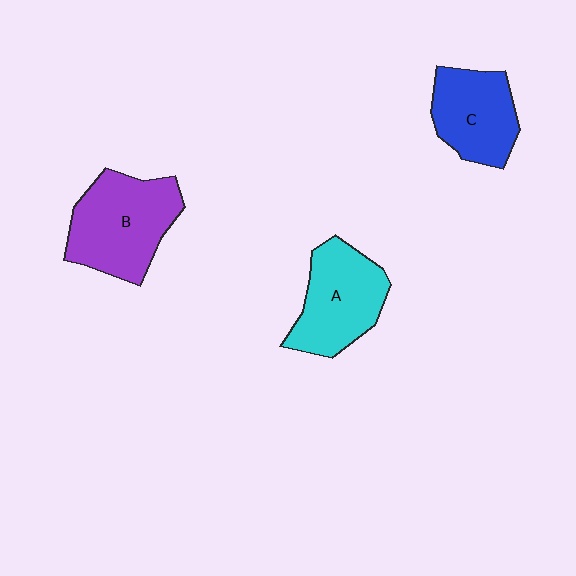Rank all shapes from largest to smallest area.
From largest to smallest: B (purple), A (cyan), C (blue).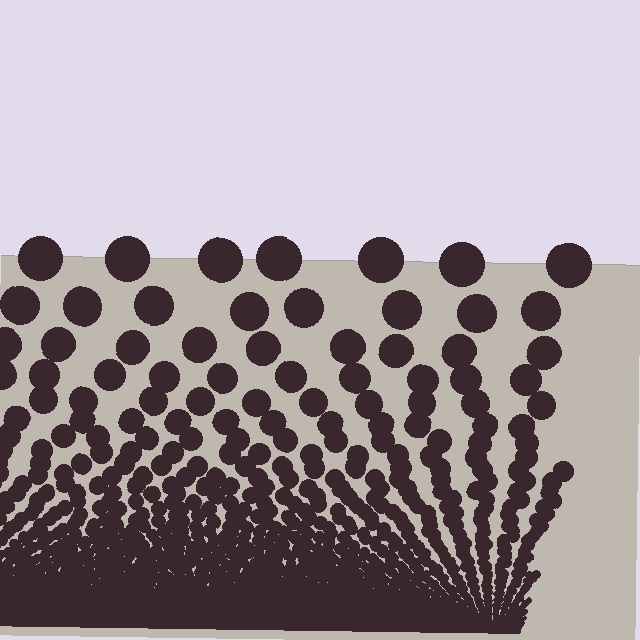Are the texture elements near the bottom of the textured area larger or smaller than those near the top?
Smaller. The gradient is inverted — elements near the bottom are smaller and denser.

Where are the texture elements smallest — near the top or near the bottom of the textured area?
Near the bottom.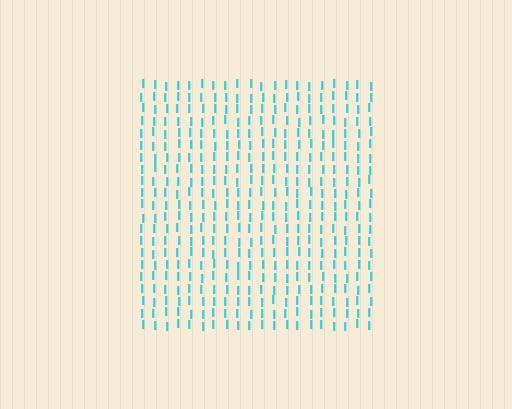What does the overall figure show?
The overall figure shows a square.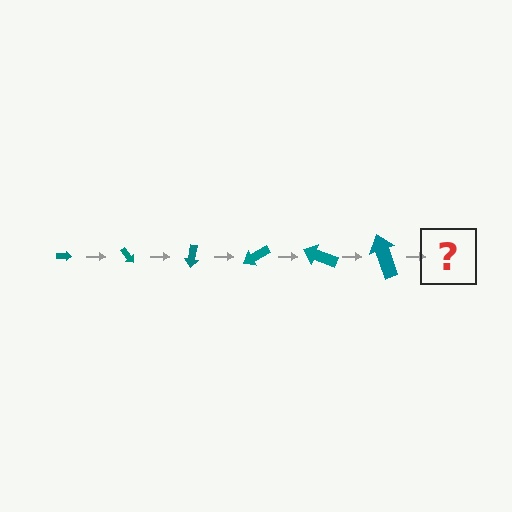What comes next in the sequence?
The next element should be an arrow, larger than the previous one and rotated 300 degrees from the start.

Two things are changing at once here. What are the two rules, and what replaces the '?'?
The two rules are that the arrow grows larger each step and it rotates 50 degrees each step. The '?' should be an arrow, larger than the previous one and rotated 300 degrees from the start.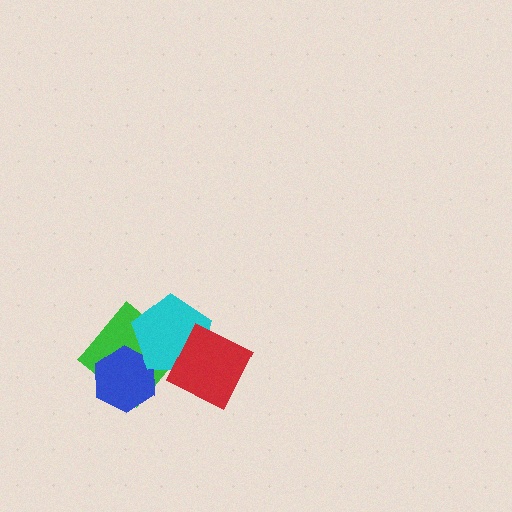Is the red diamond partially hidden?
No, no other shape covers it.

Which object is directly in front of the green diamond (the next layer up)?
The blue hexagon is directly in front of the green diamond.